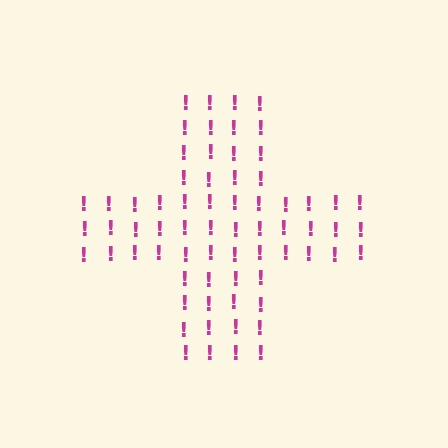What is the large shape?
The large shape is a cross.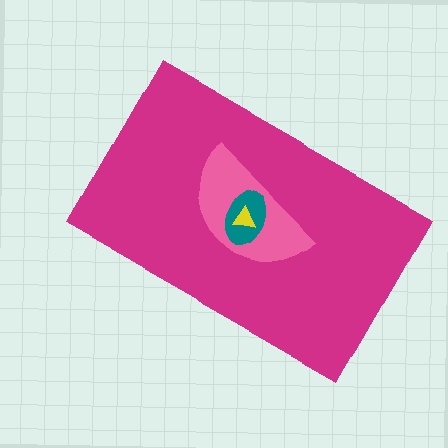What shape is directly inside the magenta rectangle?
The pink semicircle.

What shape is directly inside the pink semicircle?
The teal ellipse.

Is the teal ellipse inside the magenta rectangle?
Yes.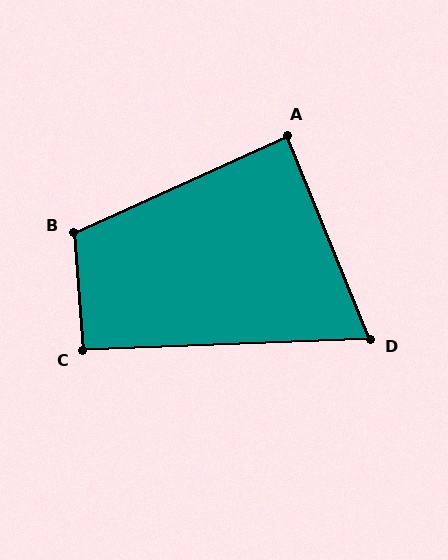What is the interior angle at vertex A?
Approximately 88 degrees (approximately right).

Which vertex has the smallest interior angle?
D, at approximately 70 degrees.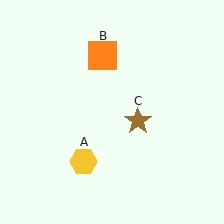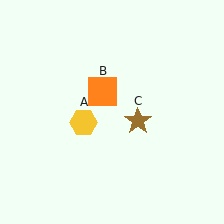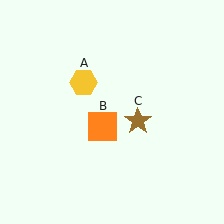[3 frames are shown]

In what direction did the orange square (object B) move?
The orange square (object B) moved down.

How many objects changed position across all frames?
2 objects changed position: yellow hexagon (object A), orange square (object B).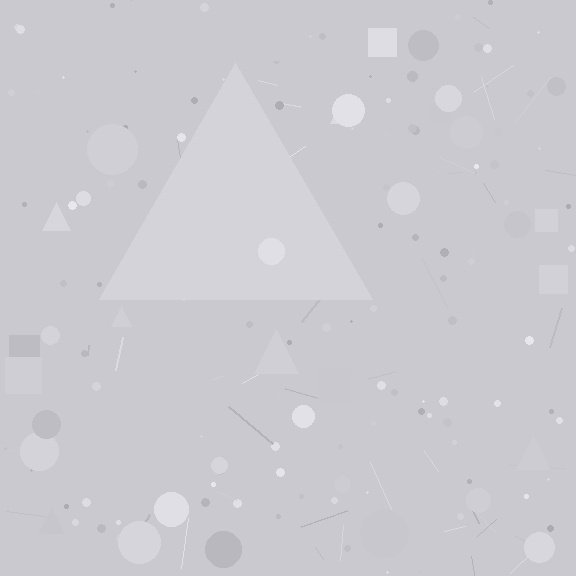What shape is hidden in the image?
A triangle is hidden in the image.